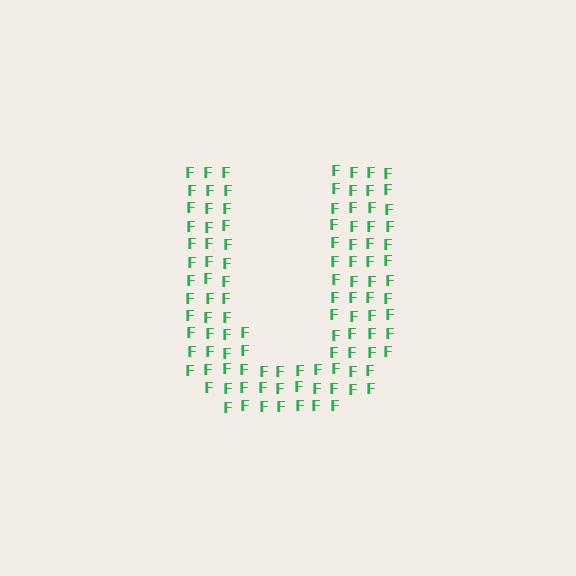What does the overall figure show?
The overall figure shows the letter U.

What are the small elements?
The small elements are letter F's.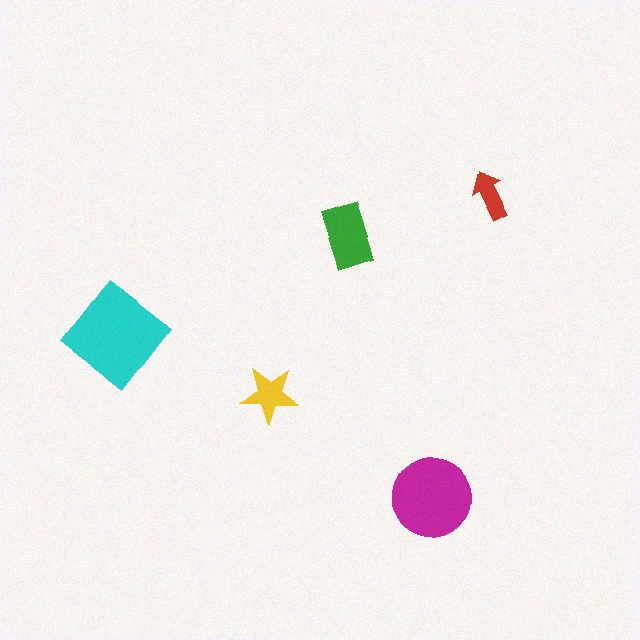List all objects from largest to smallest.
The cyan diamond, the magenta circle, the green rectangle, the yellow star, the red arrow.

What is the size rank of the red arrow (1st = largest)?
5th.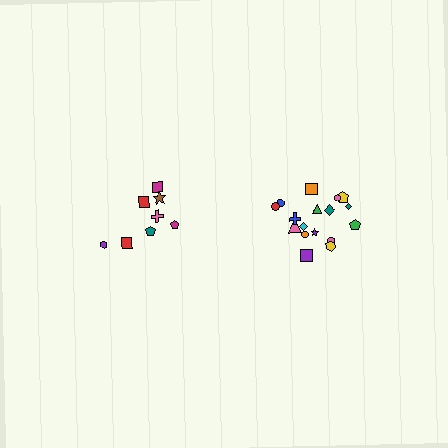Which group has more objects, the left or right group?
The right group.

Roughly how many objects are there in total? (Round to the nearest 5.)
Roughly 25 objects in total.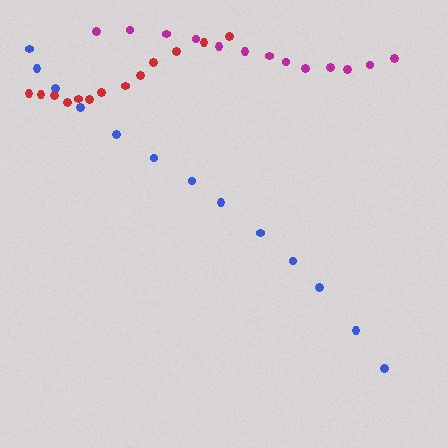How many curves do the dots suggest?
There are 3 distinct paths.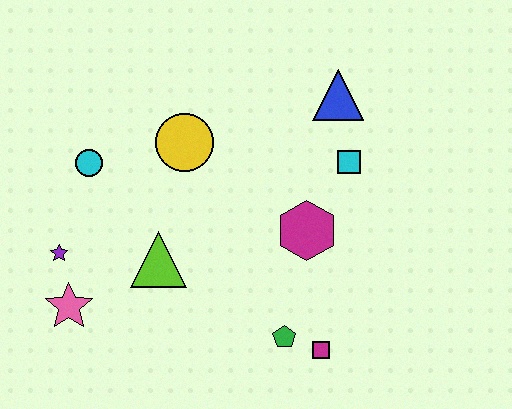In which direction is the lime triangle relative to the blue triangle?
The lime triangle is to the left of the blue triangle.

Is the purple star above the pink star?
Yes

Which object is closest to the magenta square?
The green pentagon is closest to the magenta square.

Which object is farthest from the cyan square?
The pink star is farthest from the cyan square.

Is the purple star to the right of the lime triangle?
No